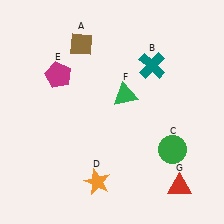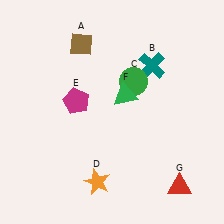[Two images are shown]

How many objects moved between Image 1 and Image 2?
2 objects moved between the two images.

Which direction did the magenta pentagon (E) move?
The magenta pentagon (E) moved down.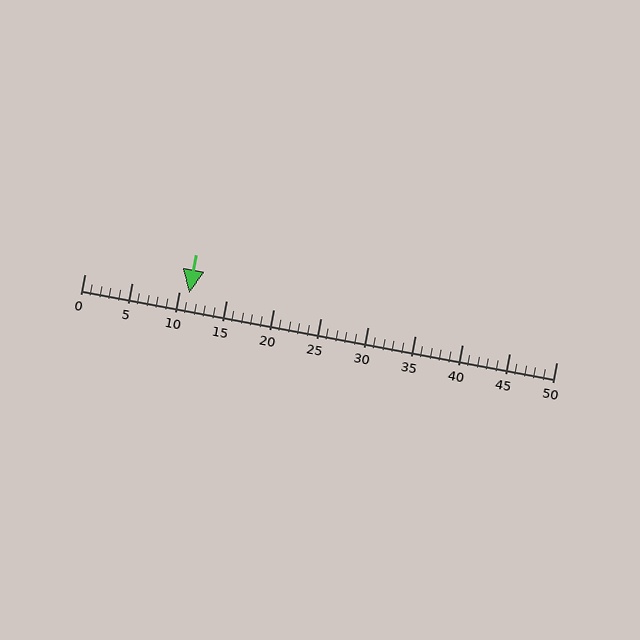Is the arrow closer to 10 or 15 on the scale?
The arrow is closer to 10.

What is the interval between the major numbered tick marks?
The major tick marks are spaced 5 units apart.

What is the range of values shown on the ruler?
The ruler shows values from 0 to 50.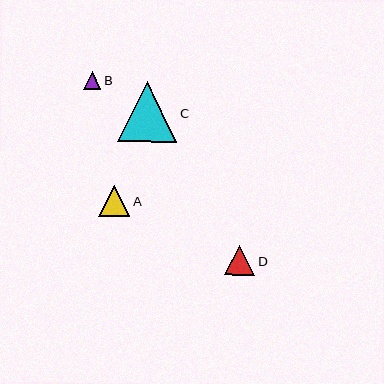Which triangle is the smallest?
Triangle B is the smallest with a size of approximately 17 pixels.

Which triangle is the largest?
Triangle C is the largest with a size of approximately 59 pixels.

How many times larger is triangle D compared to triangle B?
Triangle D is approximately 1.7 times the size of triangle B.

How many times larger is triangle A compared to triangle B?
Triangle A is approximately 1.8 times the size of triangle B.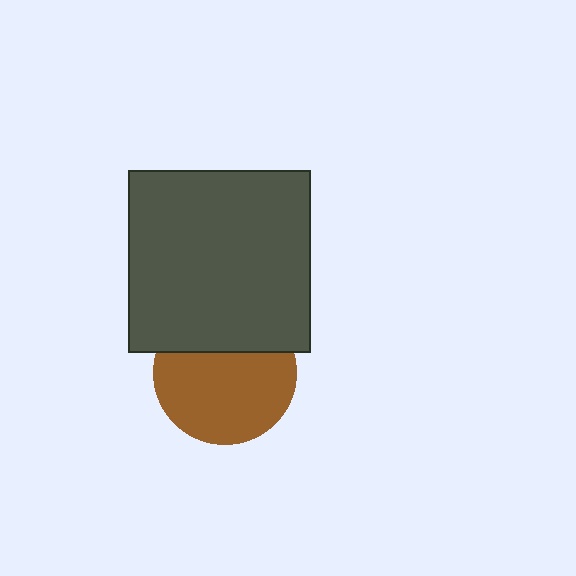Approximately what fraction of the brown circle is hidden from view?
Roughly 33% of the brown circle is hidden behind the dark gray square.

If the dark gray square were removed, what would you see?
You would see the complete brown circle.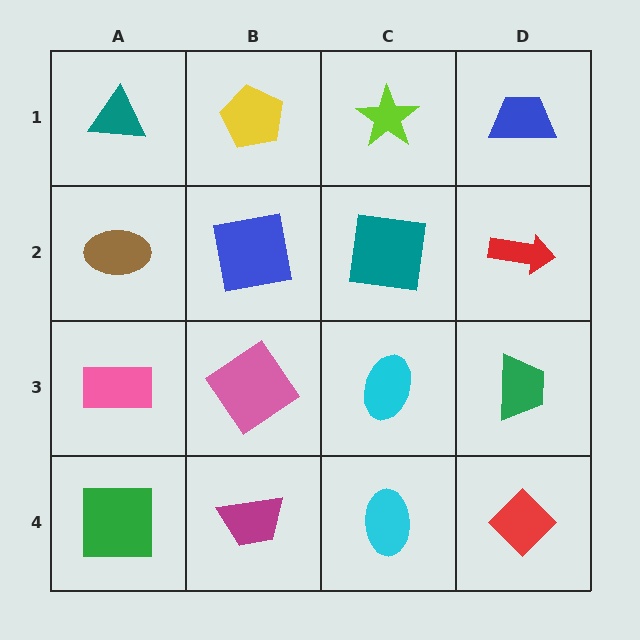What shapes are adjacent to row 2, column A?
A teal triangle (row 1, column A), a pink rectangle (row 3, column A), a blue square (row 2, column B).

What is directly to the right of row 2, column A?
A blue square.